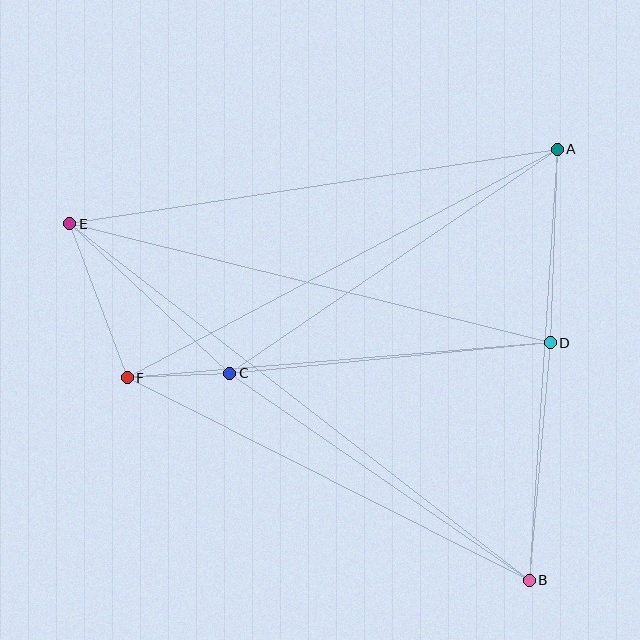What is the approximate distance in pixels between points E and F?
The distance between E and F is approximately 165 pixels.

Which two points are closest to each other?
Points C and F are closest to each other.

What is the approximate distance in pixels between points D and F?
The distance between D and F is approximately 424 pixels.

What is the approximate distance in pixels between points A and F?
The distance between A and F is approximately 487 pixels.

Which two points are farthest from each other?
Points B and E are farthest from each other.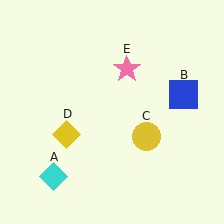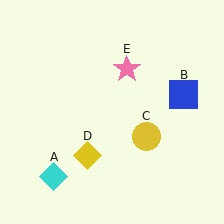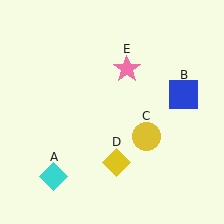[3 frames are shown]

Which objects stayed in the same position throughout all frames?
Cyan diamond (object A) and blue square (object B) and yellow circle (object C) and pink star (object E) remained stationary.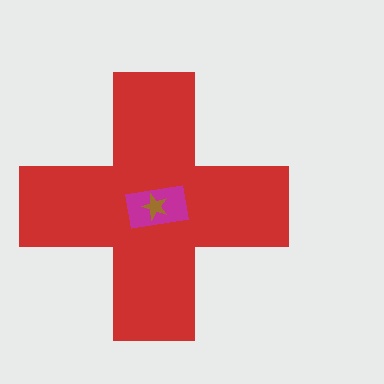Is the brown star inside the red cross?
Yes.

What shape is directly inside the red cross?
The magenta rectangle.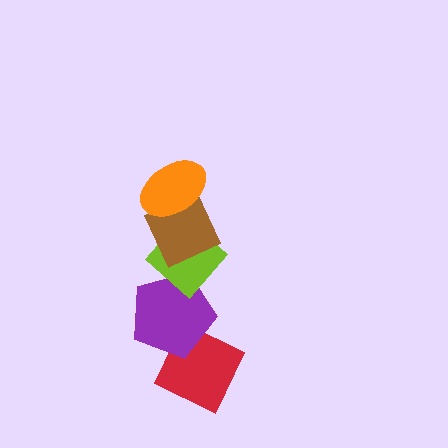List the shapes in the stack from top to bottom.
From top to bottom: the orange ellipse, the brown diamond, the lime diamond, the purple pentagon, the red diamond.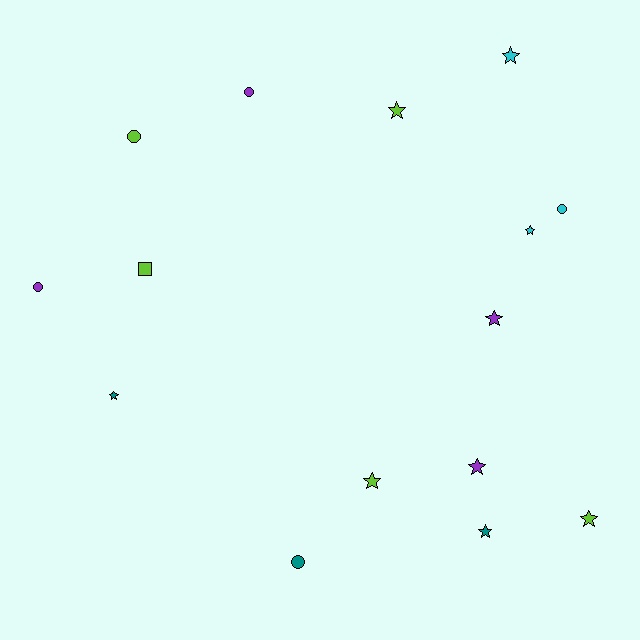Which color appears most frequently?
Lime, with 5 objects.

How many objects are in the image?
There are 15 objects.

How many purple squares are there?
There are no purple squares.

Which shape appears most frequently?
Star, with 9 objects.